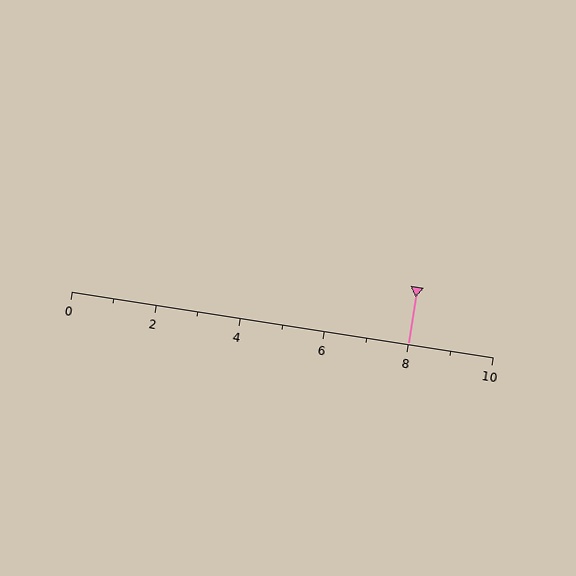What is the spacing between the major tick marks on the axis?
The major ticks are spaced 2 apart.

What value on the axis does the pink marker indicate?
The marker indicates approximately 8.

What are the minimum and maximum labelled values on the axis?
The axis runs from 0 to 10.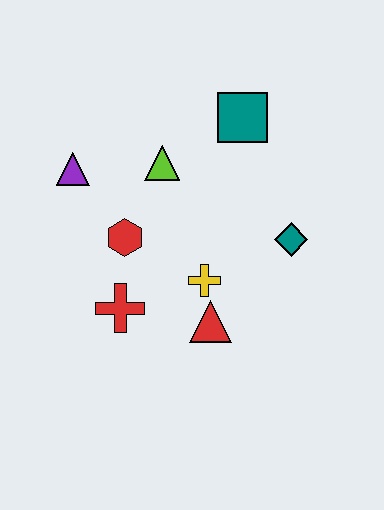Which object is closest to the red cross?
The red hexagon is closest to the red cross.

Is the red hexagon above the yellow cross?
Yes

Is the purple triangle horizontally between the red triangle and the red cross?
No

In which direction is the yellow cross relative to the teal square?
The yellow cross is below the teal square.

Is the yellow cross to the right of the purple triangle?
Yes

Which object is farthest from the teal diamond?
The purple triangle is farthest from the teal diamond.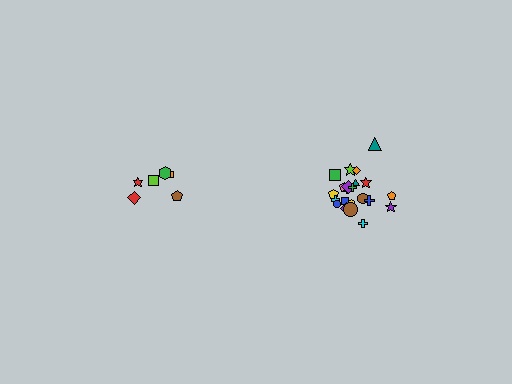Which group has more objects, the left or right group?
The right group.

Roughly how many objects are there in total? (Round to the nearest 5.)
Roughly 30 objects in total.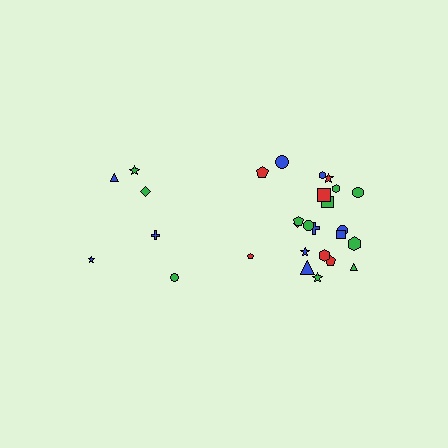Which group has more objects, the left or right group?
The right group.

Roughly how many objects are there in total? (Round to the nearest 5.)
Roughly 30 objects in total.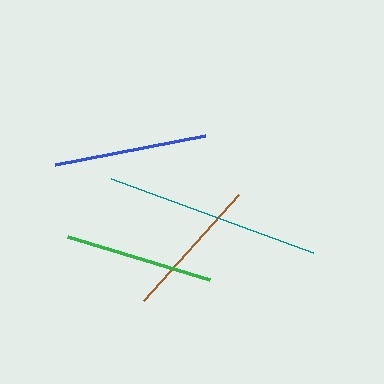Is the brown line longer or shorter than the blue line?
The blue line is longer than the brown line.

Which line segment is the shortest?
The brown line is the shortest at approximately 142 pixels.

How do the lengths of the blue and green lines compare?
The blue and green lines are approximately the same length.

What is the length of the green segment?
The green segment is approximately 148 pixels long.